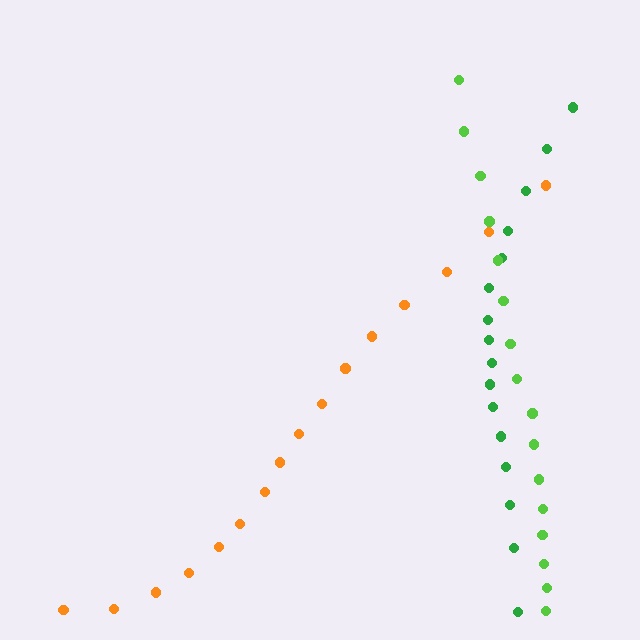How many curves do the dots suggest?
There are 3 distinct paths.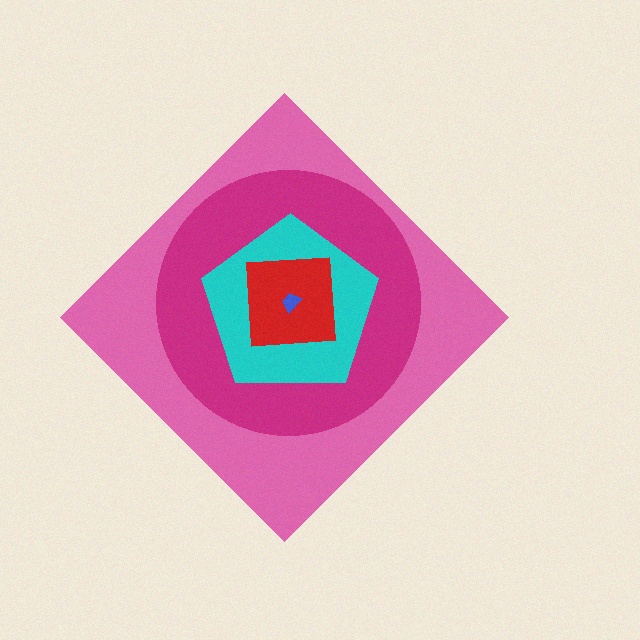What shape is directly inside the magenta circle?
The cyan pentagon.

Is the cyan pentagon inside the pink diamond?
Yes.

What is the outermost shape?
The pink diamond.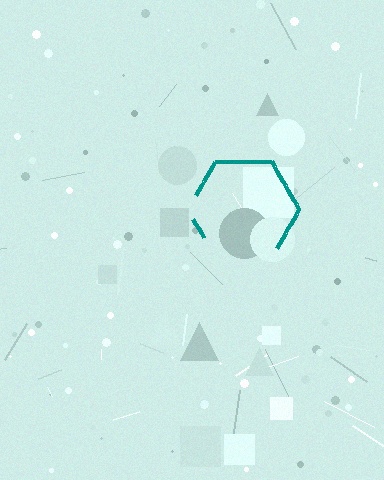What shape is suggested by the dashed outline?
The dashed outline suggests a hexagon.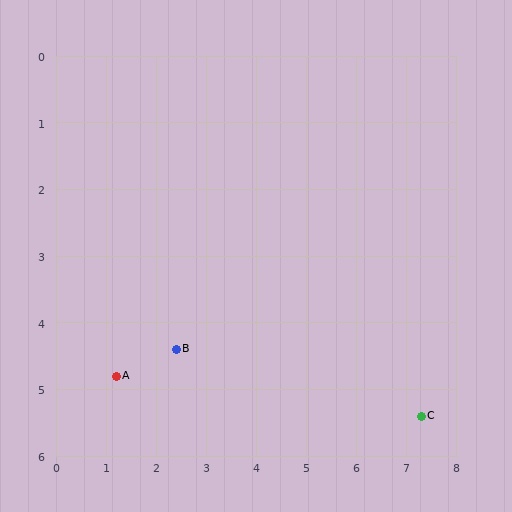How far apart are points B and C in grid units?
Points B and C are about 5.0 grid units apart.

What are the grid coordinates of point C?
Point C is at approximately (7.3, 5.4).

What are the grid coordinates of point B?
Point B is at approximately (2.4, 4.4).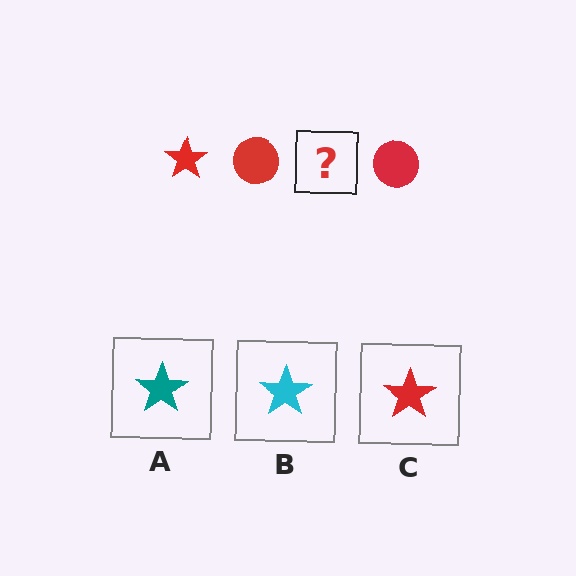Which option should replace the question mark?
Option C.